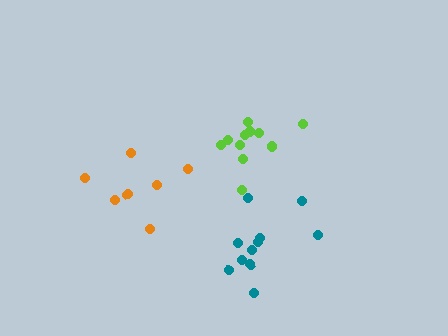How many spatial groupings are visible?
There are 3 spatial groupings.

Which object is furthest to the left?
The orange cluster is leftmost.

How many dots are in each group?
Group 1: 11 dots, Group 2: 11 dots, Group 3: 7 dots (29 total).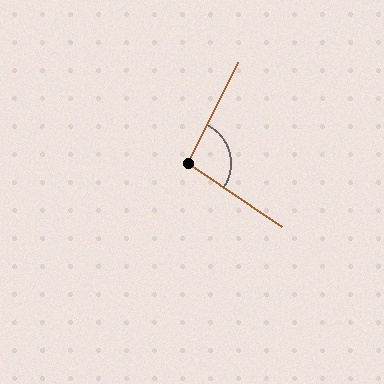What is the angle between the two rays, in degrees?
Approximately 98 degrees.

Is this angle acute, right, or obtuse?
It is obtuse.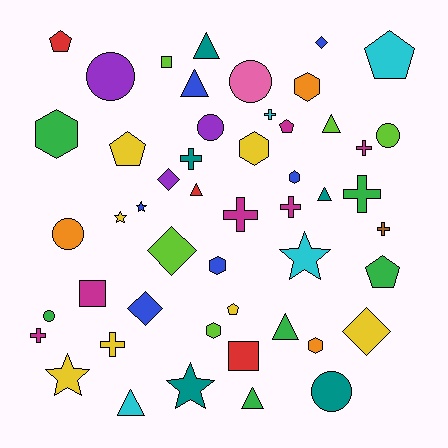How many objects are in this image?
There are 50 objects.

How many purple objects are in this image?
There are 3 purple objects.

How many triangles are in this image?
There are 8 triangles.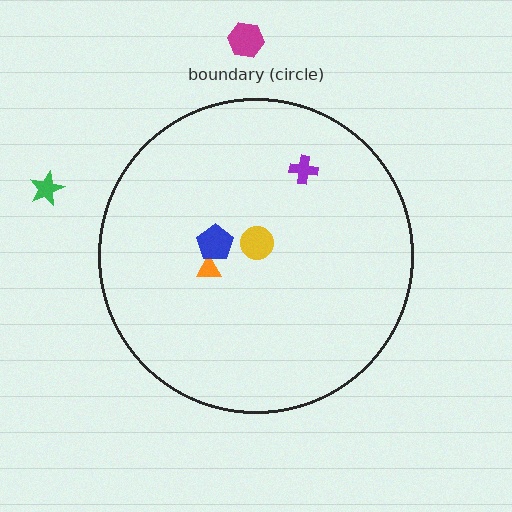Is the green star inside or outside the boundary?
Outside.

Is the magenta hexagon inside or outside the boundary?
Outside.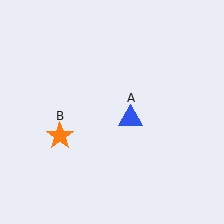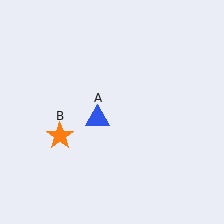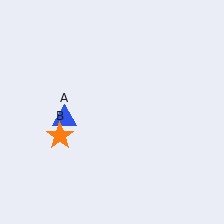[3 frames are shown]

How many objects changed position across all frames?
1 object changed position: blue triangle (object A).